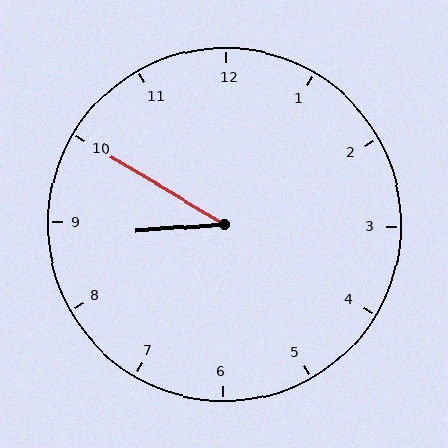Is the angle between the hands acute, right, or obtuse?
It is acute.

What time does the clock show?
8:50.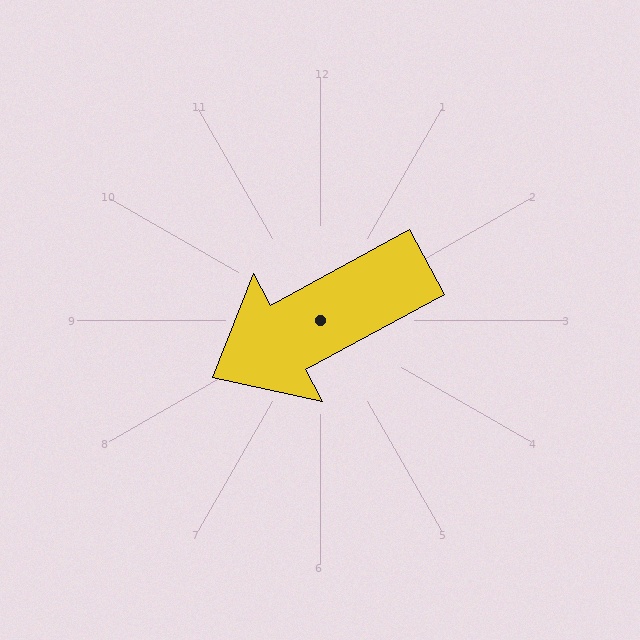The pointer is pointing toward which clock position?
Roughly 8 o'clock.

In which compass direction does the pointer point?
Southwest.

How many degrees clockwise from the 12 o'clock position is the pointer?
Approximately 242 degrees.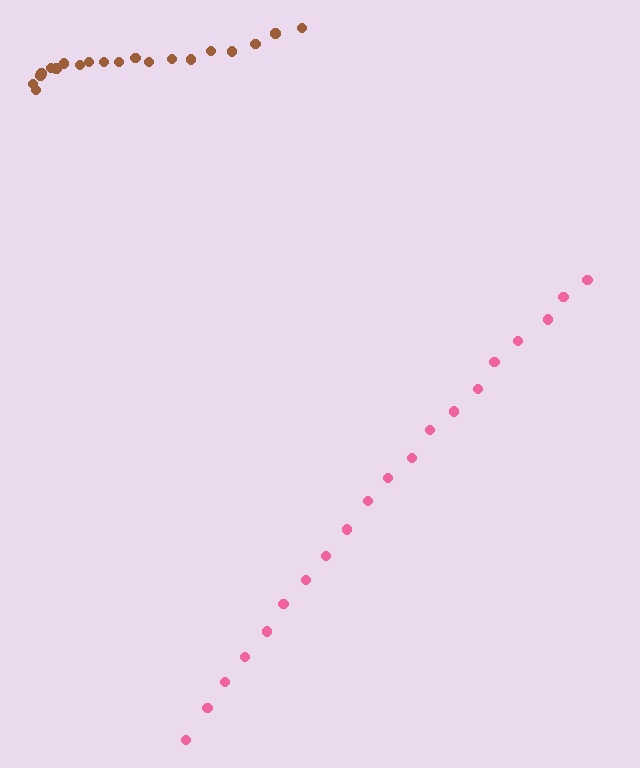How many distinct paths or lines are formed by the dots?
There are 2 distinct paths.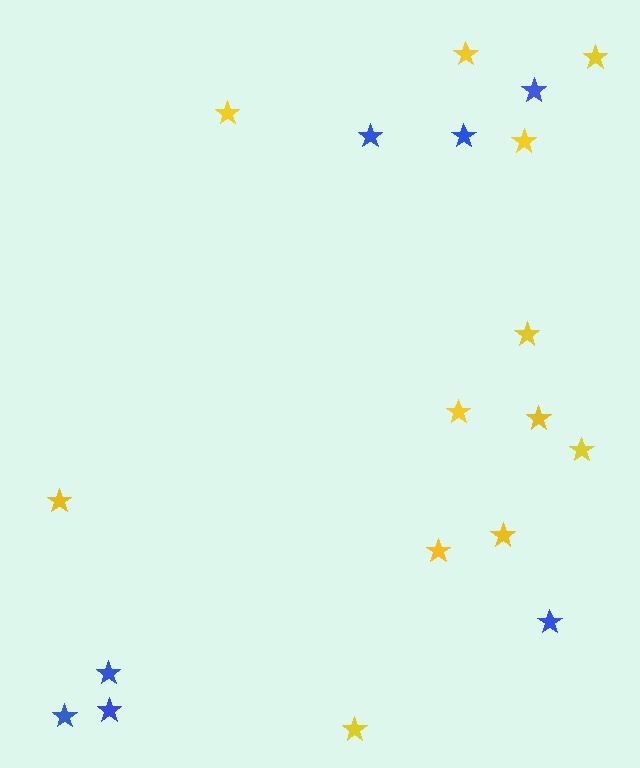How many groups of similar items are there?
There are 2 groups: one group of yellow stars (12) and one group of blue stars (7).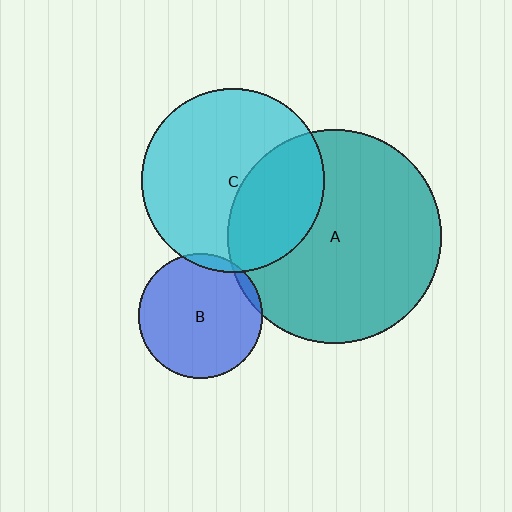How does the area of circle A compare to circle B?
Approximately 2.9 times.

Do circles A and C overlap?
Yes.